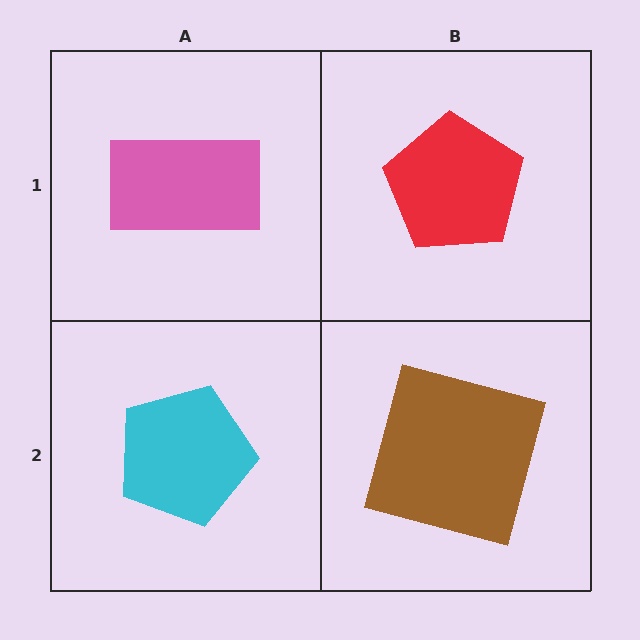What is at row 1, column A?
A pink rectangle.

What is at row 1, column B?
A red pentagon.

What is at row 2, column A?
A cyan pentagon.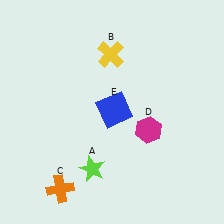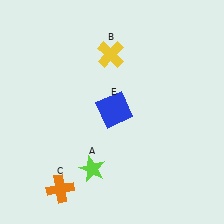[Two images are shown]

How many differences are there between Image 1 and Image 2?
There is 1 difference between the two images.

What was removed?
The magenta hexagon (D) was removed in Image 2.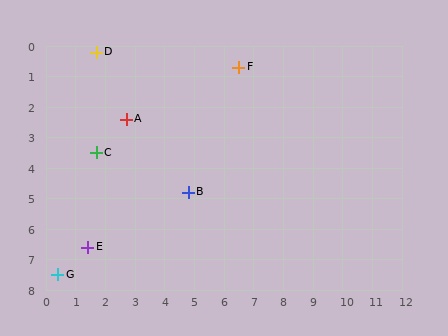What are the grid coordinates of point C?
Point C is at approximately (1.7, 3.5).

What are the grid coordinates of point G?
Point G is at approximately (0.4, 7.5).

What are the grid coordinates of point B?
Point B is at approximately (4.8, 4.8).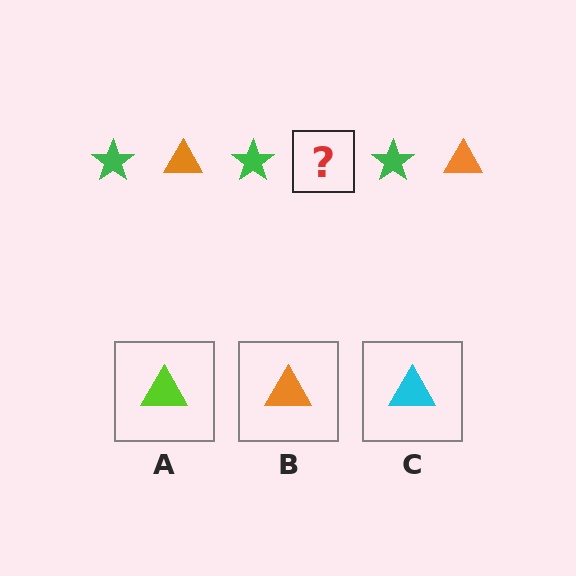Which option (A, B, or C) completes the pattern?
B.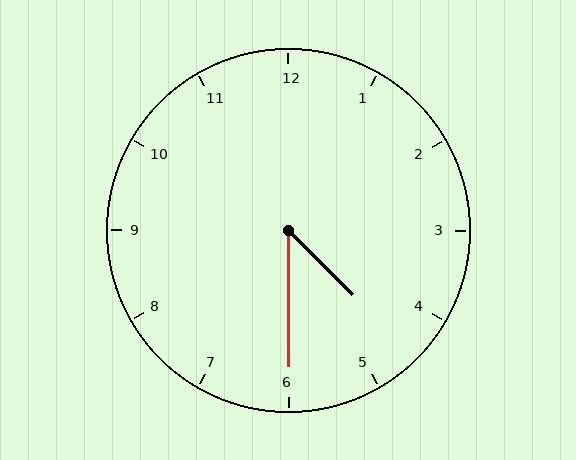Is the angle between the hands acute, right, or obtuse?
It is acute.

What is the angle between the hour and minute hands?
Approximately 45 degrees.